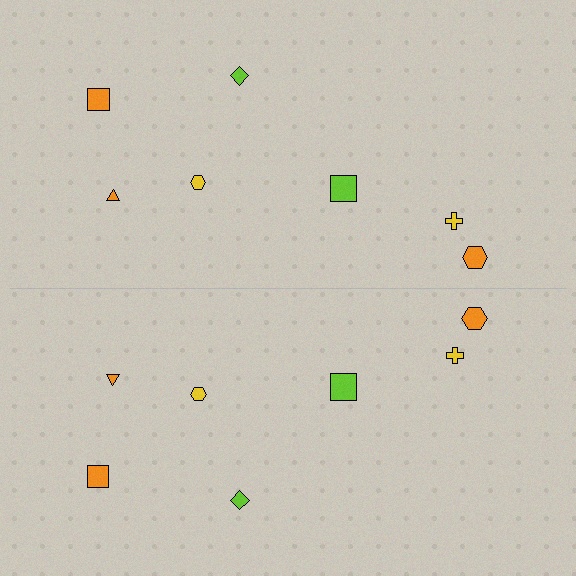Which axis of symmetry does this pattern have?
The pattern has a horizontal axis of symmetry running through the center of the image.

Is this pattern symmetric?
Yes, this pattern has bilateral (reflection) symmetry.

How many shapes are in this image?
There are 14 shapes in this image.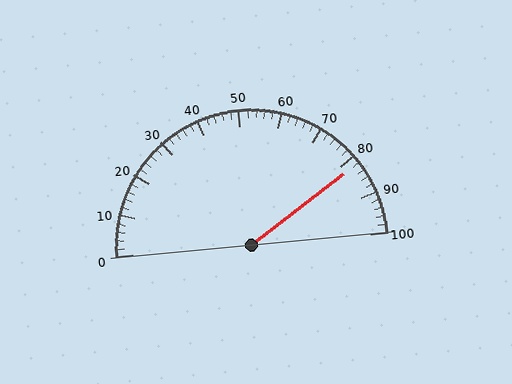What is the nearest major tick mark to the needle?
The nearest major tick mark is 80.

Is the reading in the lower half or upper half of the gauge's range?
The reading is in the upper half of the range (0 to 100).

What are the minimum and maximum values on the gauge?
The gauge ranges from 0 to 100.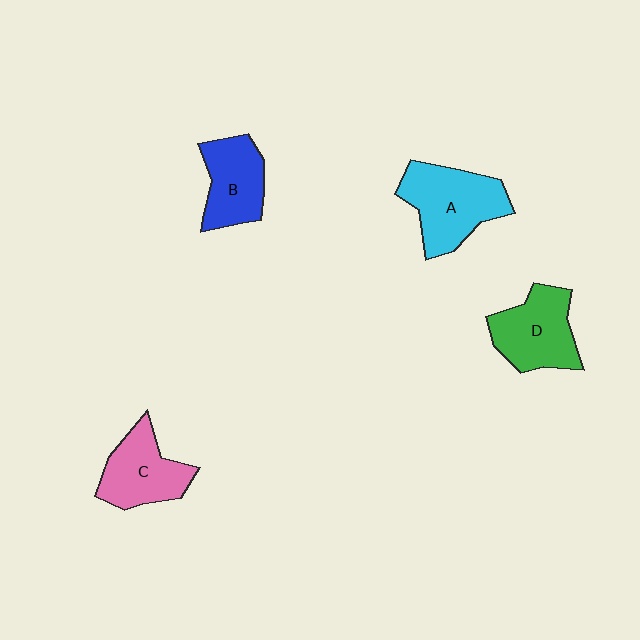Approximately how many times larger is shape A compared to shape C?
Approximately 1.3 times.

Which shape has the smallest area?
Shape B (blue).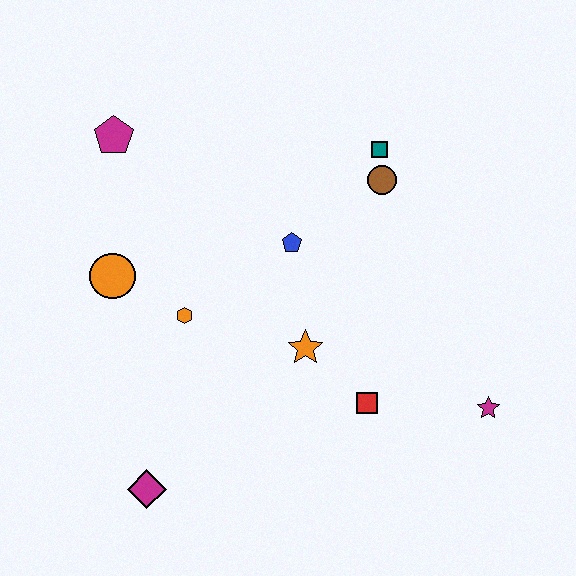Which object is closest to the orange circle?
The orange hexagon is closest to the orange circle.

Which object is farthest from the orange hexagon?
The magenta star is farthest from the orange hexagon.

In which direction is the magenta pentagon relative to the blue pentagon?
The magenta pentagon is to the left of the blue pentagon.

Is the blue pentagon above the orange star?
Yes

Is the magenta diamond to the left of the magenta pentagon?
No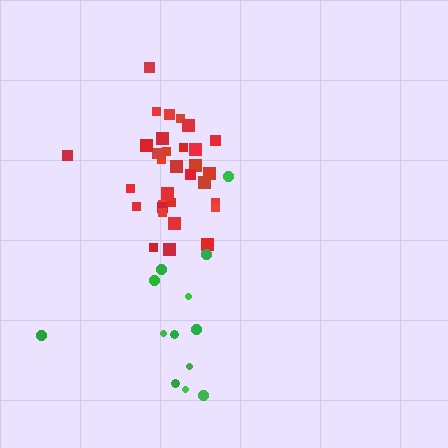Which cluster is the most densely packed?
Red.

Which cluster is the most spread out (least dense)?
Green.